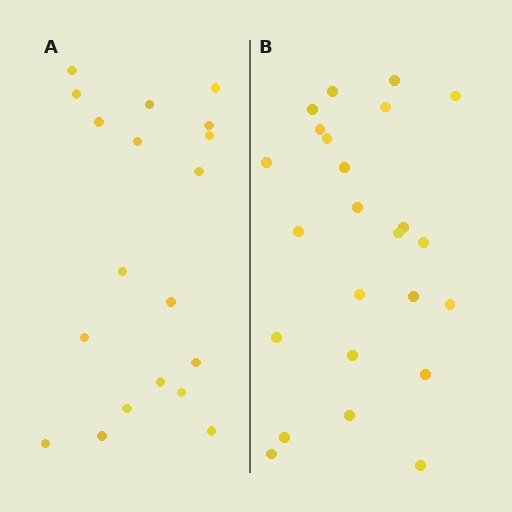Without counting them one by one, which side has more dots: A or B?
Region B (the right region) has more dots.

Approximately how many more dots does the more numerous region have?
Region B has about 5 more dots than region A.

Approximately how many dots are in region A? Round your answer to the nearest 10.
About 20 dots. (The exact count is 19, which rounds to 20.)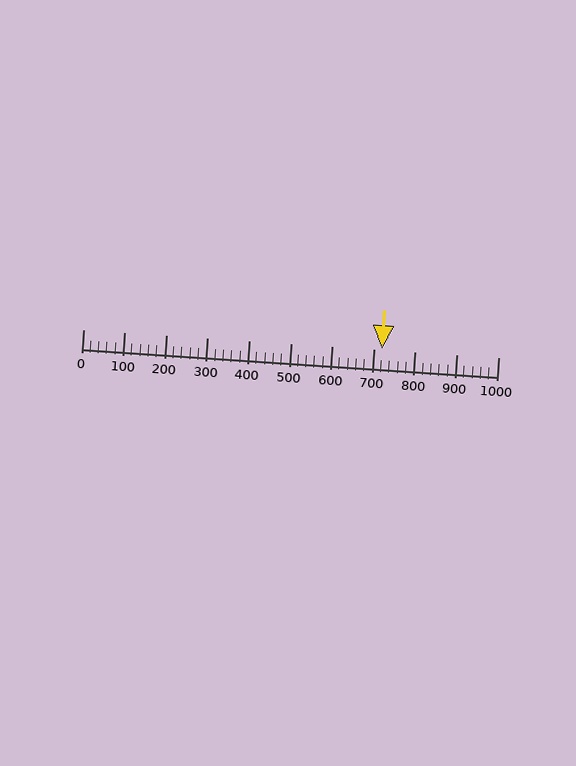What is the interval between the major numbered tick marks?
The major tick marks are spaced 100 units apart.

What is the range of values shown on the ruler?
The ruler shows values from 0 to 1000.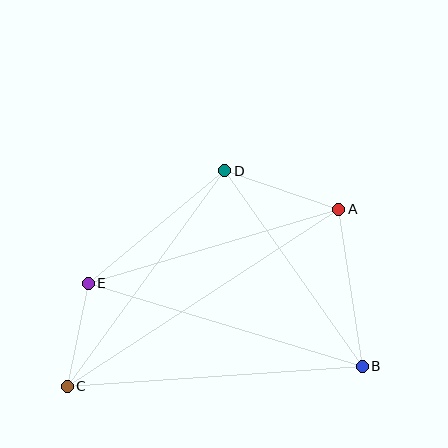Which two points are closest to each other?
Points C and E are closest to each other.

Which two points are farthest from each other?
Points A and C are farthest from each other.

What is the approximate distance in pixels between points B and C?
The distance between B and C is approximately 296 pixels.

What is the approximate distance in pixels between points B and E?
The distance between B and E is approximately 286 pixels.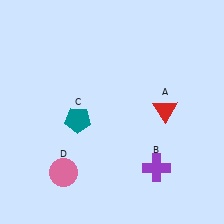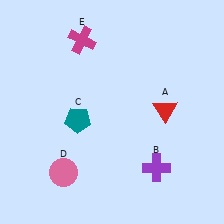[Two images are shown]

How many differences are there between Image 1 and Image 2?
There is 1 difference between the two images.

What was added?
A magenta cross (E) was added in Image 2.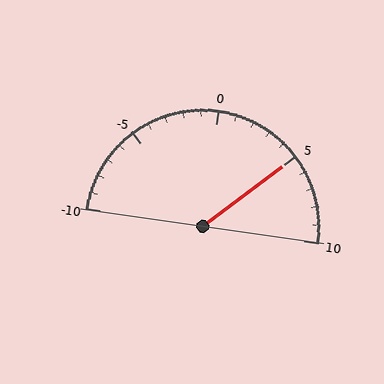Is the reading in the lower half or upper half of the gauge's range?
The reading is in the upper half of the range (-10 to 10).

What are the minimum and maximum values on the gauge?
The gauge ranges from -10 to 10.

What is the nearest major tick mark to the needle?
The nearest major tick mark is 5.